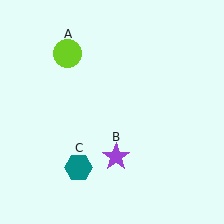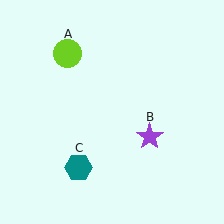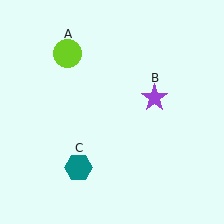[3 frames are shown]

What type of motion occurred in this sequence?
The purple star (object B) rotated counterclockwise around the center of the scene.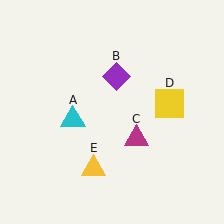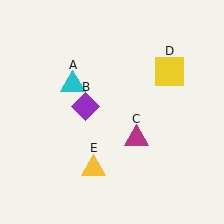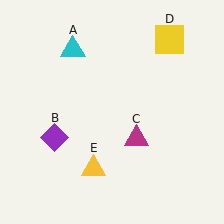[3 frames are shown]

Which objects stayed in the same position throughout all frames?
Magenta triangle (object C) and yellow triangle (object E) remained stationary.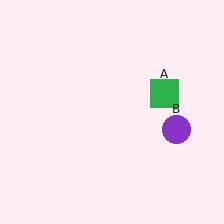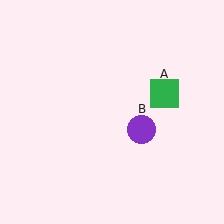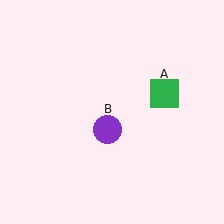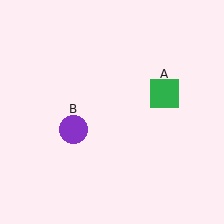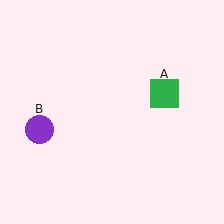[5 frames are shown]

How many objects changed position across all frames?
1 object changed position: purple circle (object B).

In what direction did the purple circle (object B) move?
The purple circle (object B) moved left.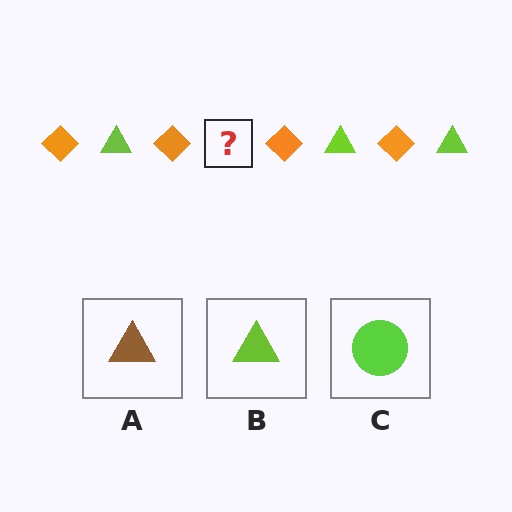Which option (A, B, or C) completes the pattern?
B.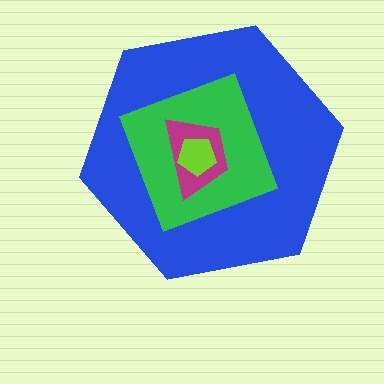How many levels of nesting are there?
4.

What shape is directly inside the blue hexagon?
The green diamond.